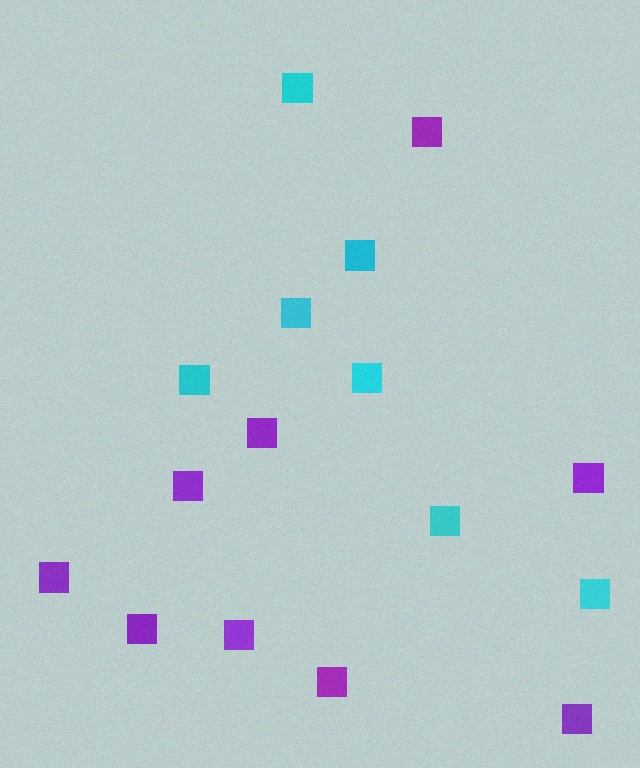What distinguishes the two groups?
There are 2 groups: one group of purple squares (9) and one group of cyan squares (7).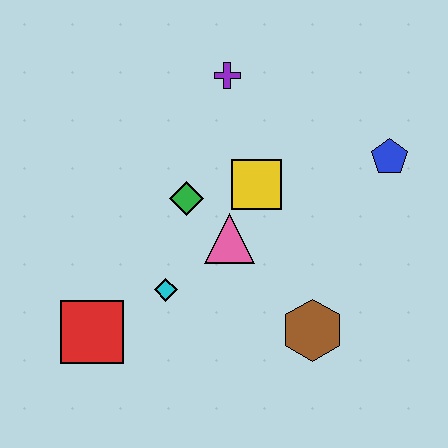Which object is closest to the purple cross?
The yellow square is closest to the purple cross.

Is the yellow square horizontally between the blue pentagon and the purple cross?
Yes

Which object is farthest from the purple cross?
The red square is farthest from the purple cross.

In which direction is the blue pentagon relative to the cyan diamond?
The blue pentagon is to the right of the cyan diamond.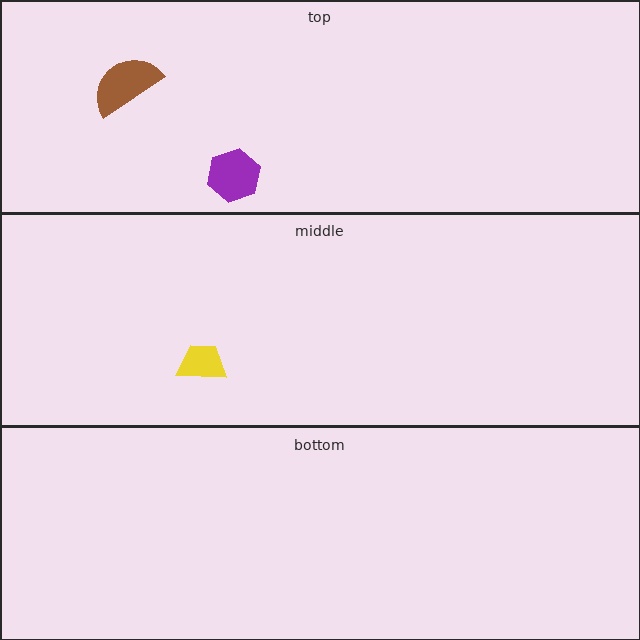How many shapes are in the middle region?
1.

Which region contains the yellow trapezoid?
The middle region.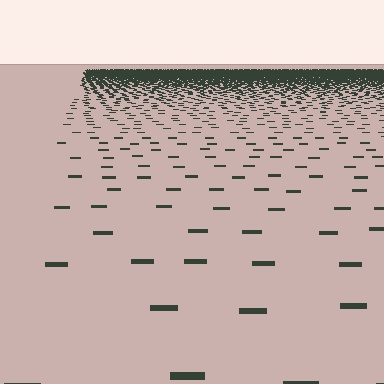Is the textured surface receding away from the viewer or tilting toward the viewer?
The surface is receding away from the viewer. Texture elements get smaller and denser toward the top.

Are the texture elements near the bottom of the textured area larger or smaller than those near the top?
Larger. Near the bottom, elements are closer to the viewer and appear at a bigger on-screen size.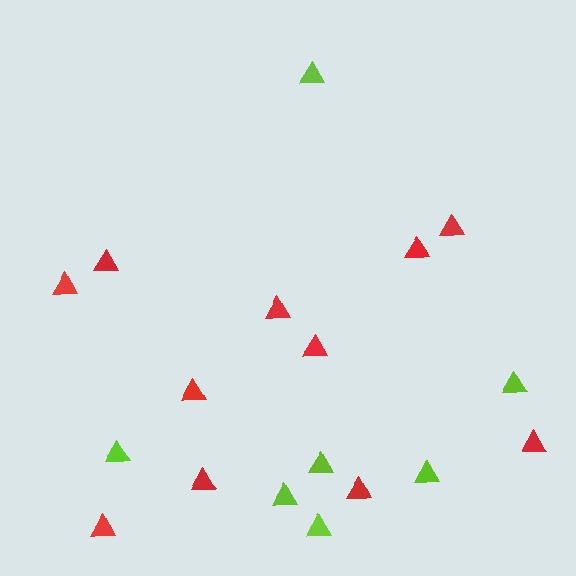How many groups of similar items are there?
There are 2 groups: one group of red triangles (11) and one group of lime triangles (7).